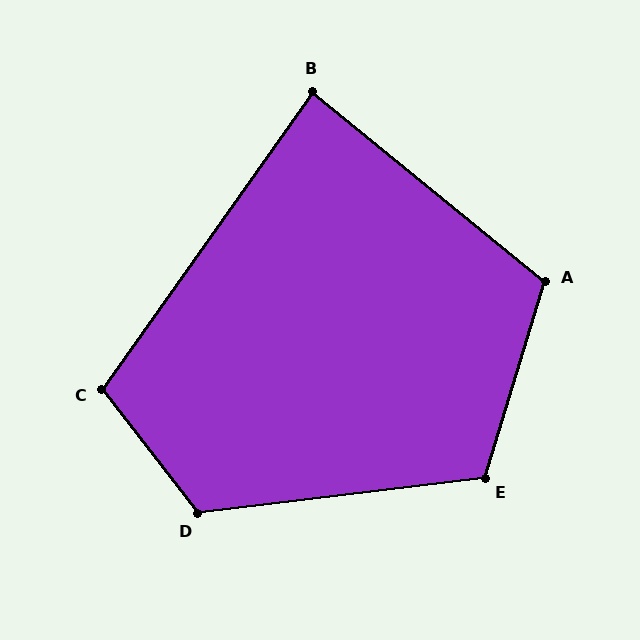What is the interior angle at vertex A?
Approximately 112 degrees (obtuse).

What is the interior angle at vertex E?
Approximately 114 degrees (obtuse).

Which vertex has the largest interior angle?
D, at approximately 121 degrees.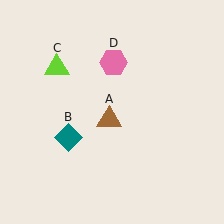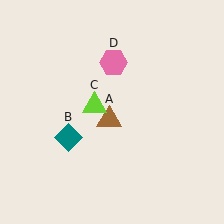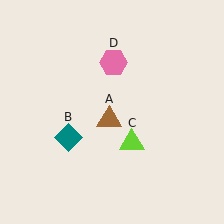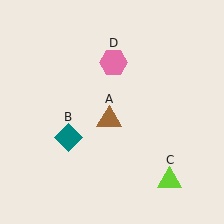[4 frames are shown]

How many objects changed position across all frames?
1 object changed position: lime triangle (object C).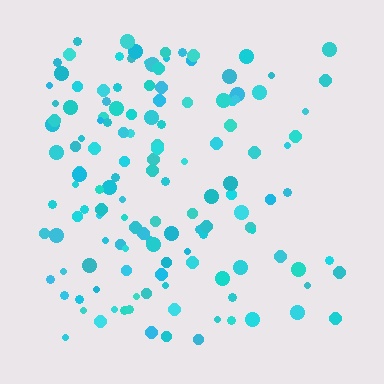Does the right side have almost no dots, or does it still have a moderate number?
Still a moderate number, just noticeably fewer than the left.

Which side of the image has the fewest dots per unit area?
The right.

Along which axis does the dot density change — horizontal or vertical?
Horizontal.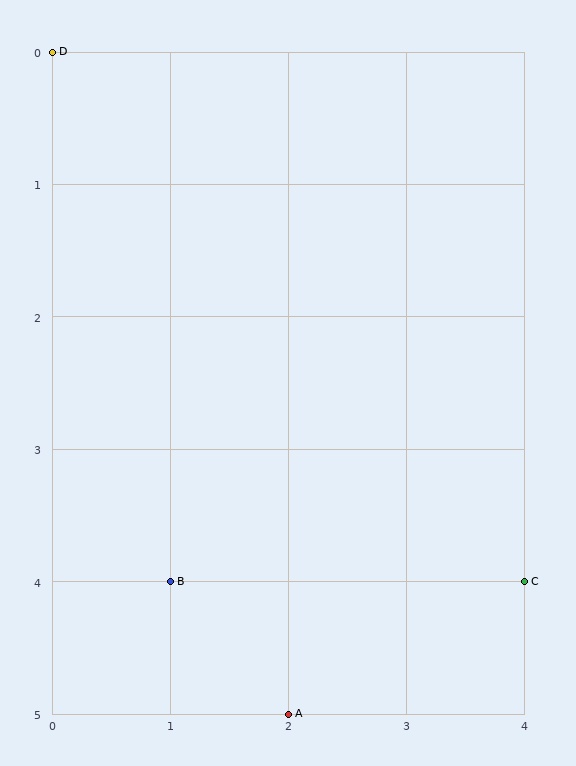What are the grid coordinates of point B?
Point B is at grid coordinates (1, 4).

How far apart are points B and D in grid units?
Points B and D are 1 column and 4 rows apart (about 4.1 grid units diagonally).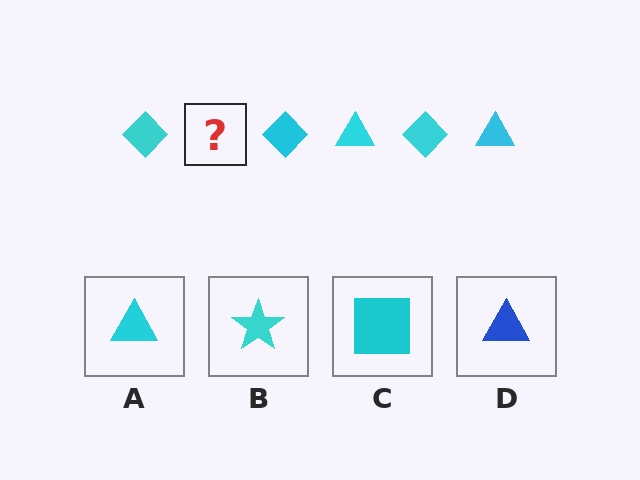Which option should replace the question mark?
Option A.